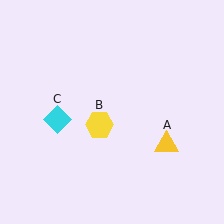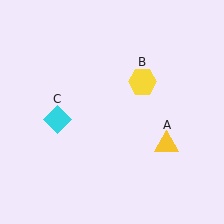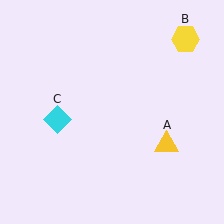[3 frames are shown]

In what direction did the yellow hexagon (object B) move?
The yellow hexagon (object B) moved up and to the right.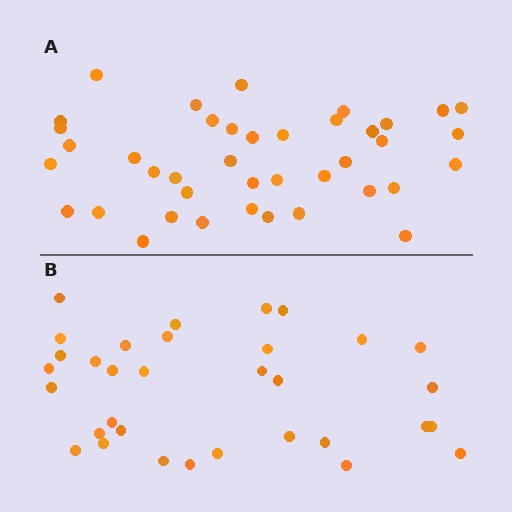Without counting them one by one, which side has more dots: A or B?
Region A (the top region) has more dots.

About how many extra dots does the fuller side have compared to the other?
Region A has roughly 8 or so more dots than region B.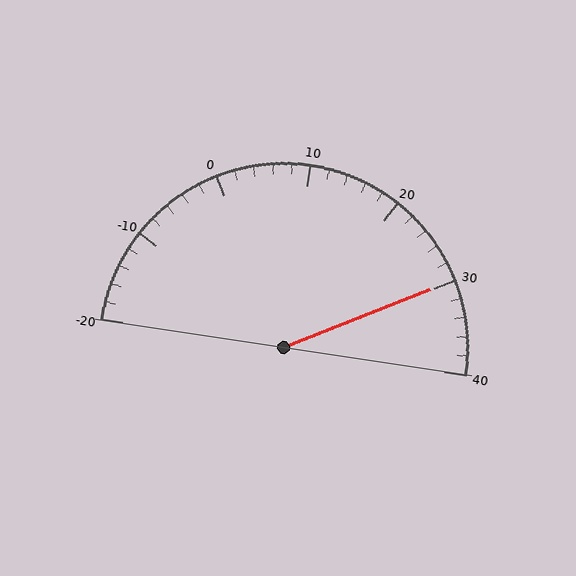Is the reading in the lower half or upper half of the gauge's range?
The reading is in the upper half of the range (-20 to 40).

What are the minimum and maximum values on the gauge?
The gauge ranges from -20 to 40.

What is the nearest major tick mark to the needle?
The nearest major tick mark is 30.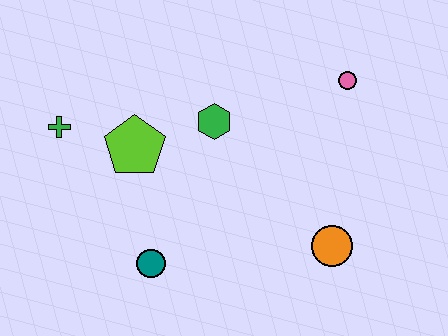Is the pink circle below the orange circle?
No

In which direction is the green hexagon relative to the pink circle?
The green hexagon is to the left of the pink circle.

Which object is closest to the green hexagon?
The lime pentagon is closest to the green hexagon.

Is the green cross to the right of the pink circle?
No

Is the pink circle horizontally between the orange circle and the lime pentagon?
No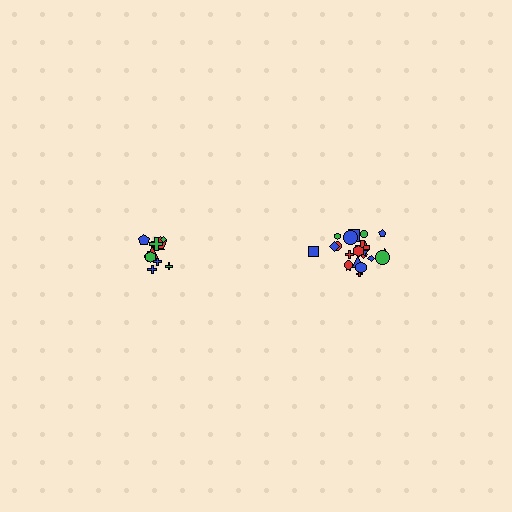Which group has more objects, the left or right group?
The right group.